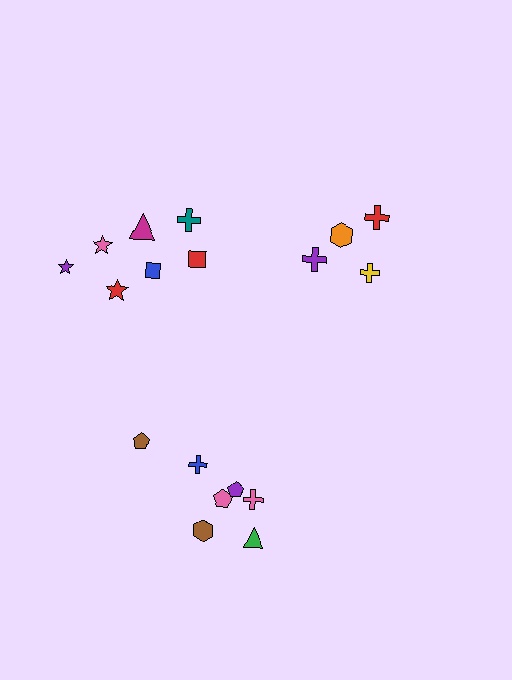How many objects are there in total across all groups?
There are 18 objects.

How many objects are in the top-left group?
There are 7 objects.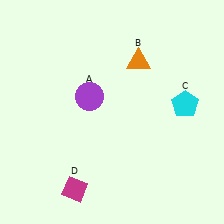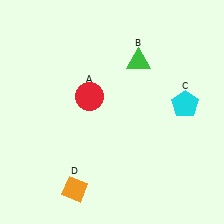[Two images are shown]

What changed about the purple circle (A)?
In Image 1, A is purple. In Image 2, it changed to red.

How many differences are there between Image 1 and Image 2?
There are 3 differences between the two images.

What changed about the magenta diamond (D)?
In Image 1, D is magenta. In Image 2, it changed to orange.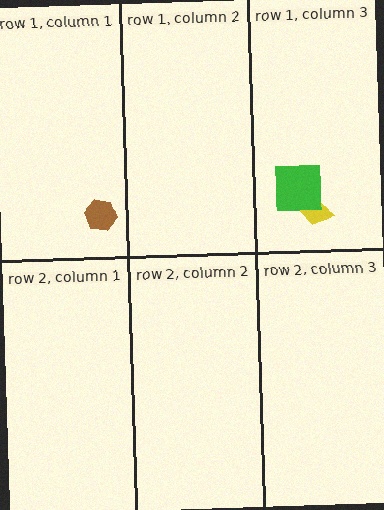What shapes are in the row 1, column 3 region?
The yellow trapezoid, the green square.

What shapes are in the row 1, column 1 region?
The brown hexagon.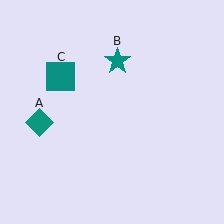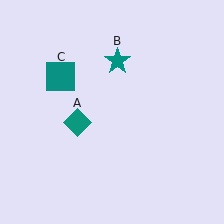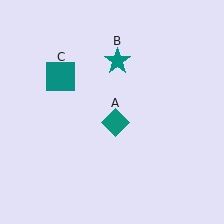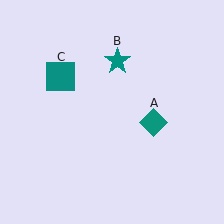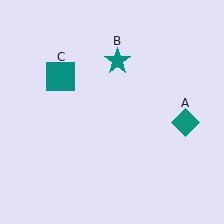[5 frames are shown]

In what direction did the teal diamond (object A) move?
The teal diamond (object A) moved right.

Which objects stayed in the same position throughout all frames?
Teal star (object B) and teal square (object C) remained stationary.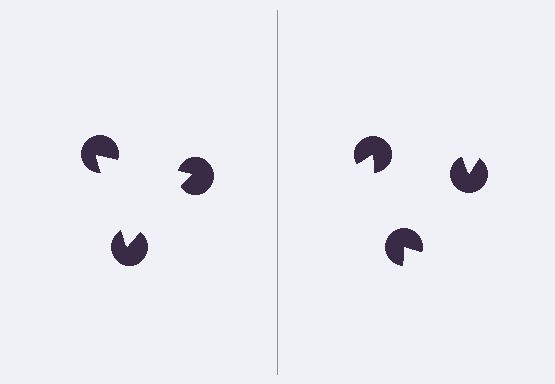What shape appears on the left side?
An illusory triangle.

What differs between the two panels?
The pac-man discs are positioned identically on both sides; only the wedge orientations differ. On the left they align to a triangle; on the right they are misaligned.